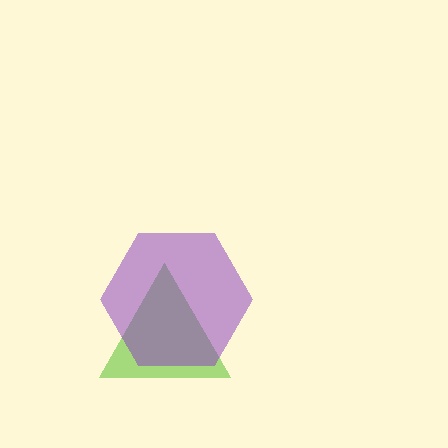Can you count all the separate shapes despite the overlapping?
Yes, there are 2 separate shapes.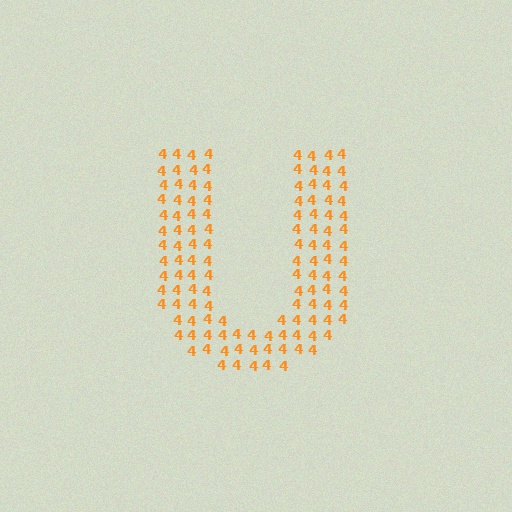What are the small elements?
The small elements are digit 4's.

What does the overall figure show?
The overall figure shows the letter U.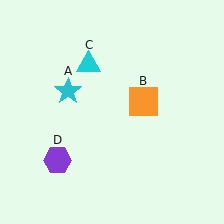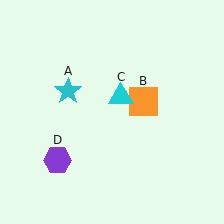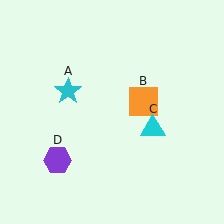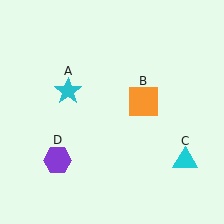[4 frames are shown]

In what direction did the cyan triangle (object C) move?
The cyan triangle (object C) moved down and to the right.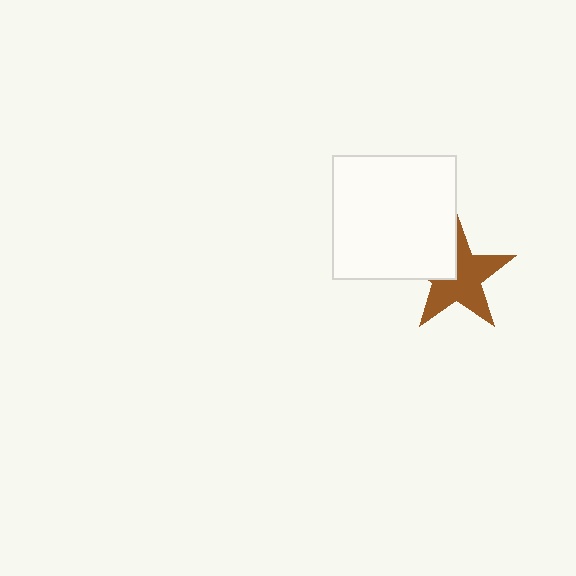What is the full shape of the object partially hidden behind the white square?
The partially hidden object is a brown star.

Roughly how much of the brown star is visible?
Most of it is visible (roughly 69%).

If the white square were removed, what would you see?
You would see the complete brown star.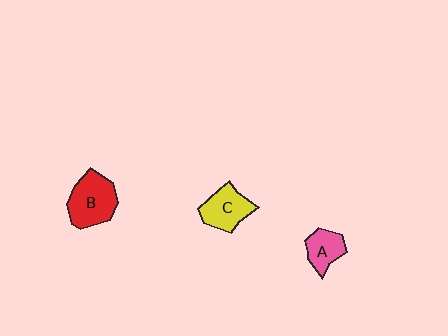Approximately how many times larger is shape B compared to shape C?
Approximately 1.3 times.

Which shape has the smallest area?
Shape A (pink).